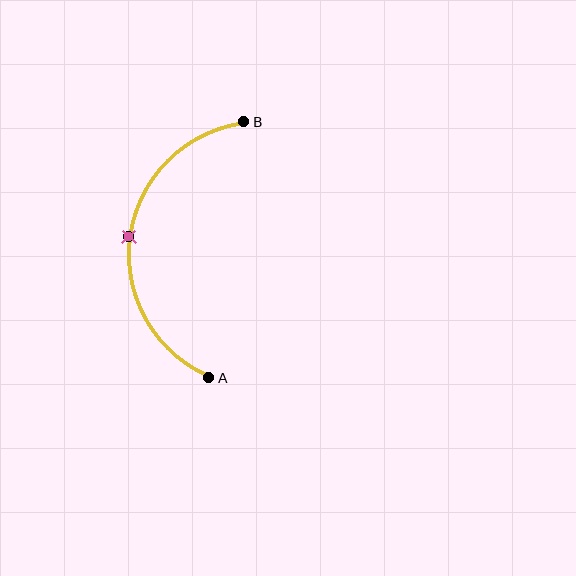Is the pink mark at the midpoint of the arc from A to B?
Yes. The pink mark lies on the arc at equal arc-length from both A and B — it is the arc midpoint.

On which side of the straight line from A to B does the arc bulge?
The arc bulges to the left of the straight line connecting A and B.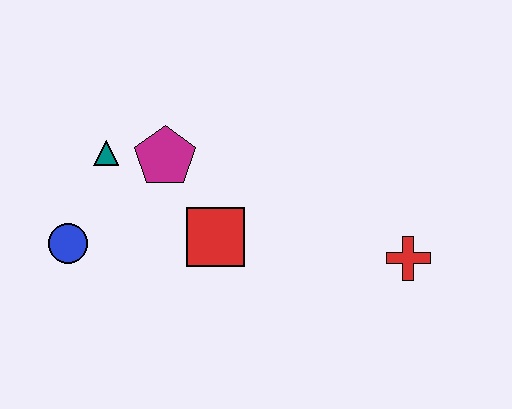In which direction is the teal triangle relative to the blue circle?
The teal triangle is above the blue circle.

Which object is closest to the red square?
The magenta pentagon is closest to the red square.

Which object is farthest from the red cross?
The blue circle is farthest from the red cross.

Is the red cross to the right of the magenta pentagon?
Yes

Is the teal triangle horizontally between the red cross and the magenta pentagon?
No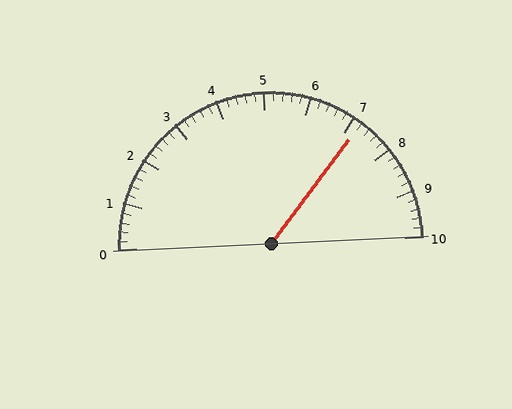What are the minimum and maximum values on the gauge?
The gauge ranges from 0 to 10.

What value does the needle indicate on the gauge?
The needle indicates approximately 7.2.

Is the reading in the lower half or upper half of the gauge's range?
The reading is in the upper half of the range (0 to 10).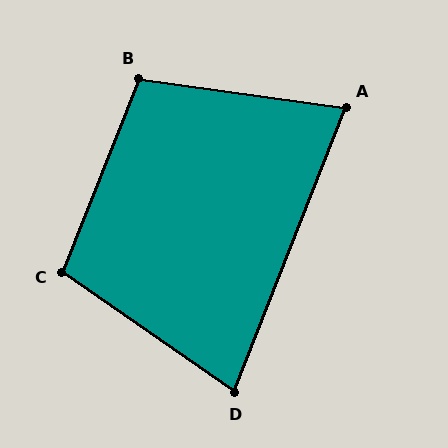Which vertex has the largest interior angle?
B, at approximately 104 degrees.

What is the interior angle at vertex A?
Approximately 77 degrees (acute).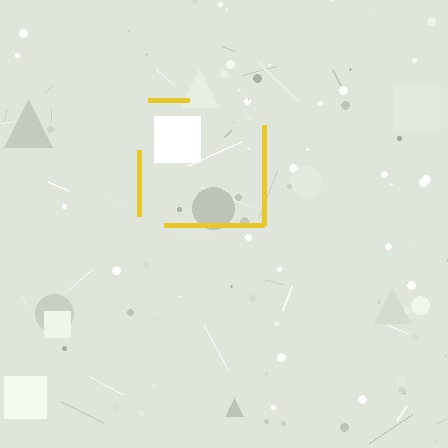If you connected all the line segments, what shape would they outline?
They would outline a square.